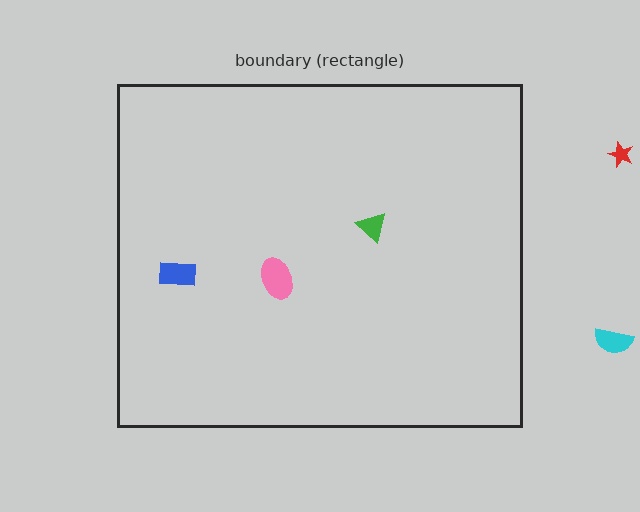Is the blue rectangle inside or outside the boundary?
Inside.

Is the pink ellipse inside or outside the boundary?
Inside.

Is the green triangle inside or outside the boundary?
Inside.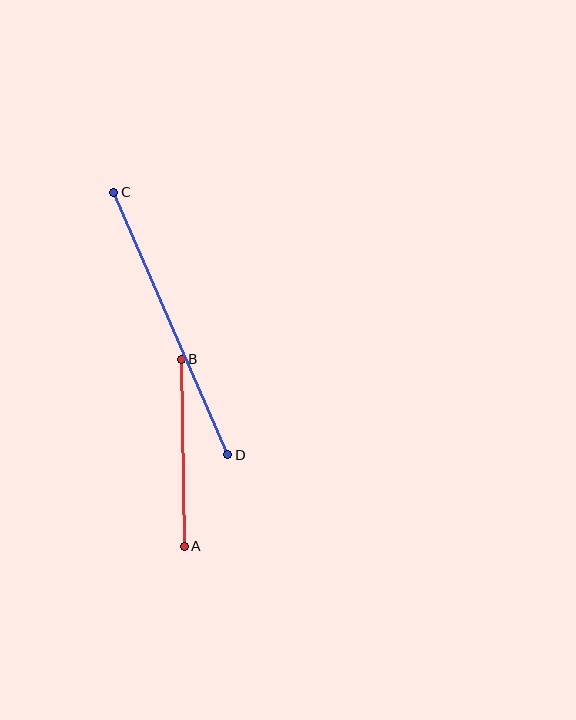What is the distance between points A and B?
The distance is approximately 187 pixels.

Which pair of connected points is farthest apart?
Points C and D are farthest apart.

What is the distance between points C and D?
The distance is approximately 286 pixels.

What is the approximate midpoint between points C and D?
The midpoint is at approximately (171, 323) pixels.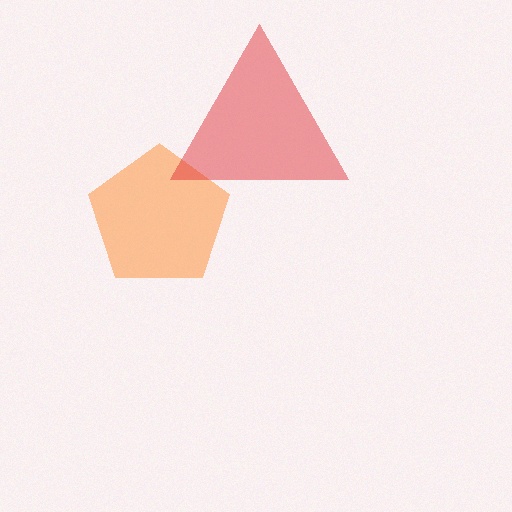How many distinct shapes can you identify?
There are 2 distinct shapes: an orange pentagon, a red triangle.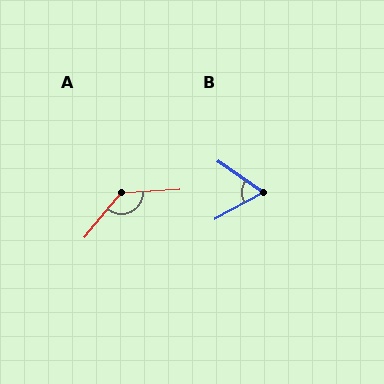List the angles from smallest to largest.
B (63°), A (132°).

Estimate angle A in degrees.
Approximately 132 degrees.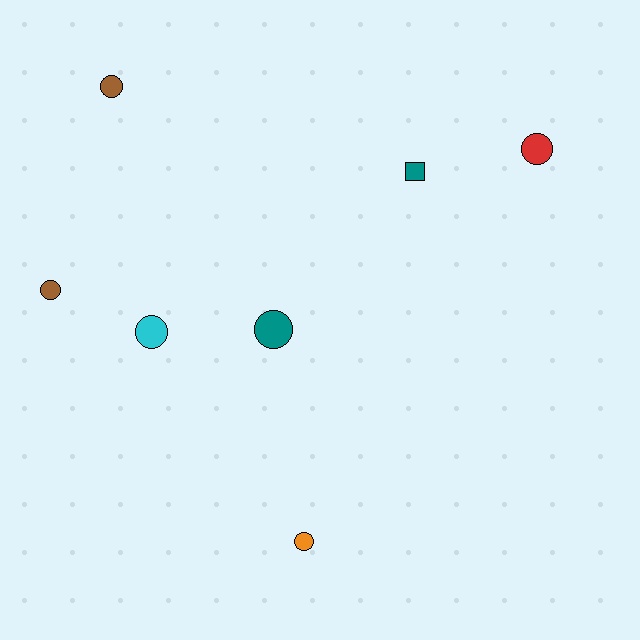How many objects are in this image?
There are 7 objects.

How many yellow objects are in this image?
There are no yellow objects.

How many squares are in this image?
There is 1 square.